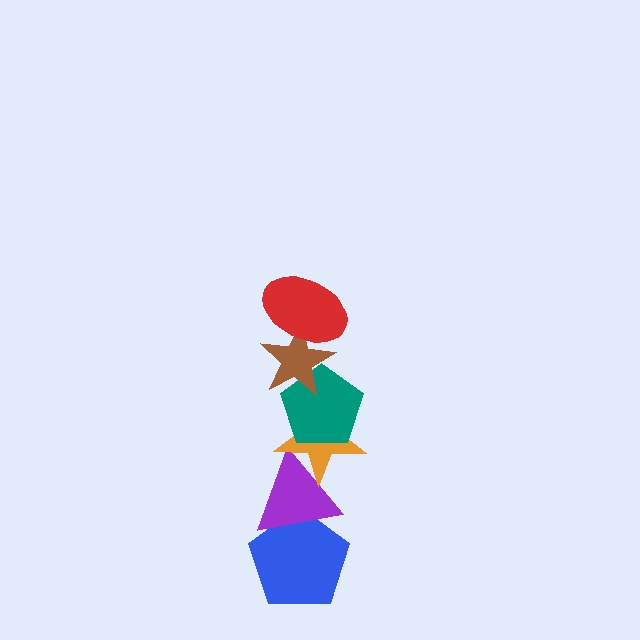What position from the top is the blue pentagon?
The blue pentagon is 6th from the top.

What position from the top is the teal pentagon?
The teal pentagon is 3rd from the top.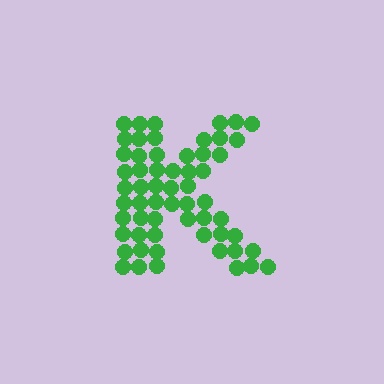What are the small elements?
The small elements are circles.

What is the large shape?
The large shape is the letter K.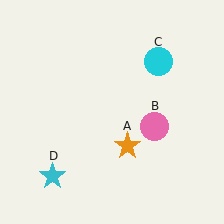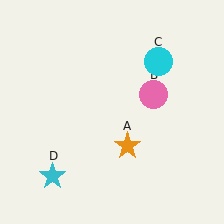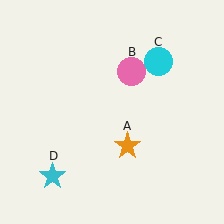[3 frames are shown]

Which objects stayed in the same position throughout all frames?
Orange star (object A) and cyan circle (object C) and cyan star (object D) remained stationary.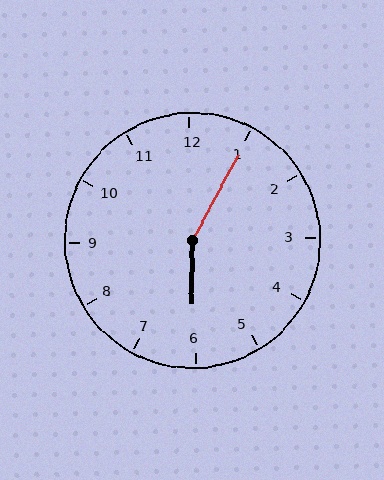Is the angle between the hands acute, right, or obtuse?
It is obtuse.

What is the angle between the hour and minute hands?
Approximately 152 degrees.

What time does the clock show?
6:05.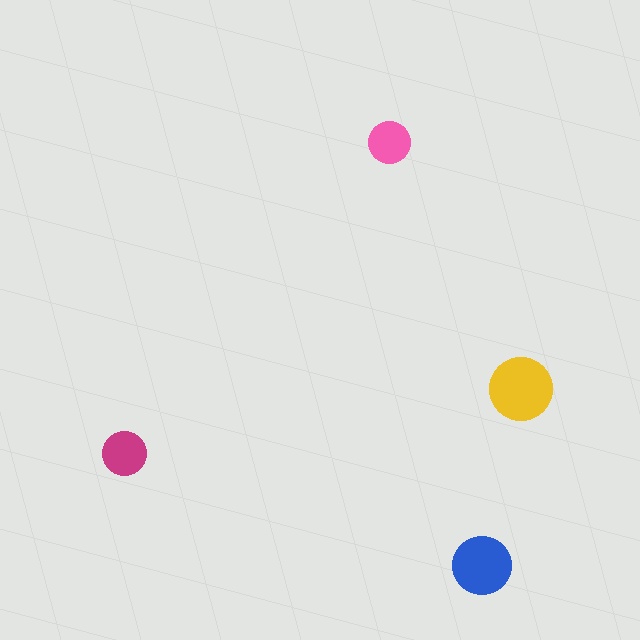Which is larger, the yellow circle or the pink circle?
The yellow one.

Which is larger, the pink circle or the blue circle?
The blue one.